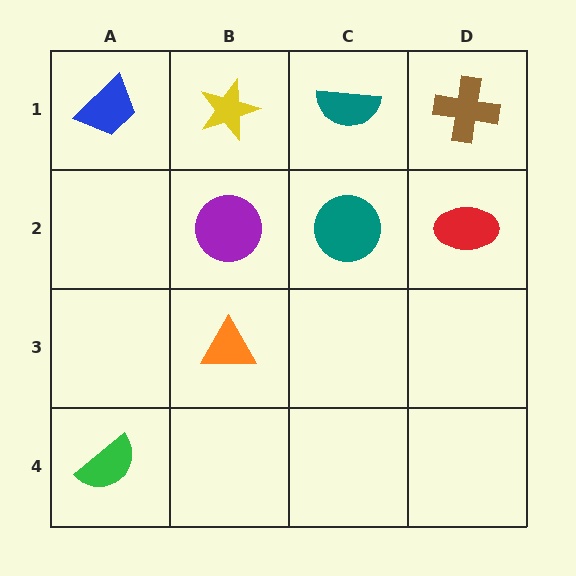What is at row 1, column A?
A blue trapezoid.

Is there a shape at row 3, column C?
No, that cell is empty.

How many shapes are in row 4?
1 shape.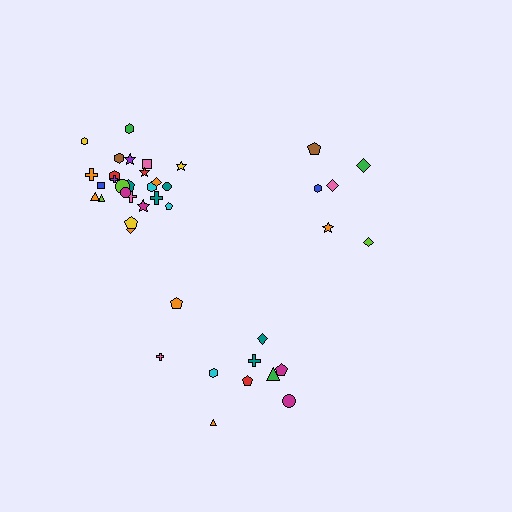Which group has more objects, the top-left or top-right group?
The top-left group.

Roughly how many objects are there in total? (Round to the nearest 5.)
Roughly 40 objects in total.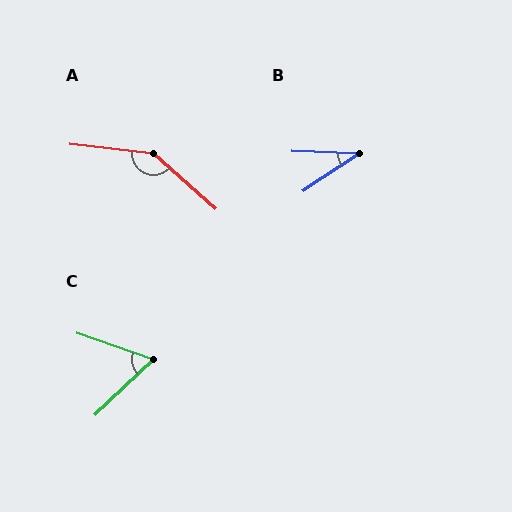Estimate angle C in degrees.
Approximately 62 degrees.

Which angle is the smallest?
B, at approximately 35 degrees.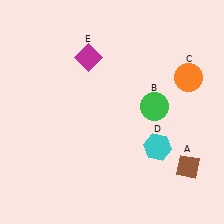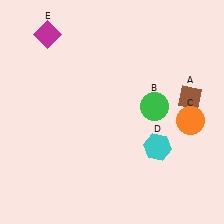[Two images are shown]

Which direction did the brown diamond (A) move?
The brown diamond (A) moved up.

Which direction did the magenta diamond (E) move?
The magenta diamond (E) moved left.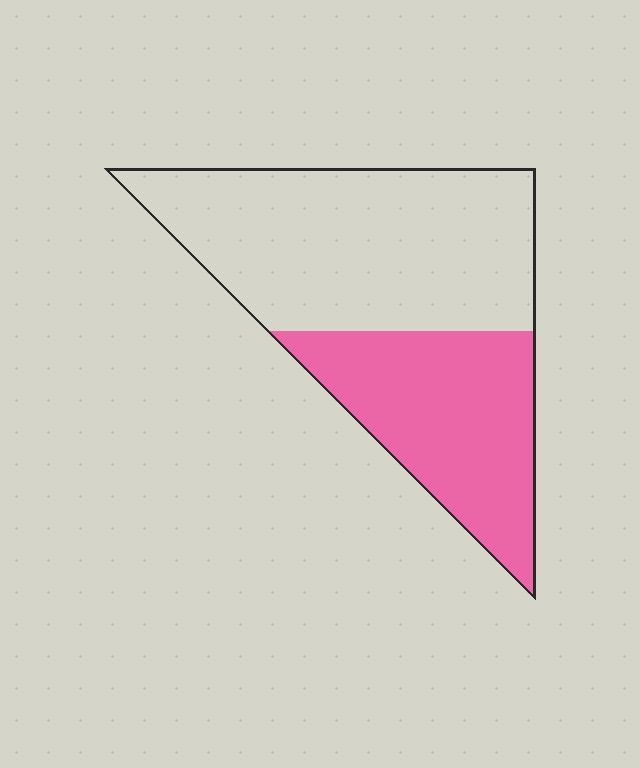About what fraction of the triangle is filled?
About two fifths (2/5).